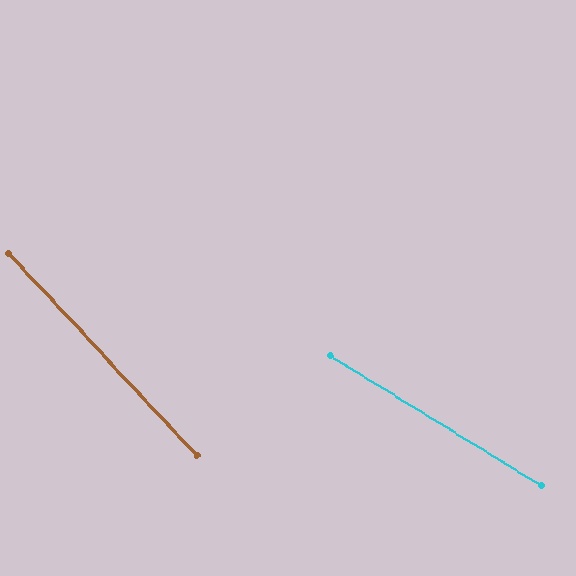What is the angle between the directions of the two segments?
Approximately 15 degrees.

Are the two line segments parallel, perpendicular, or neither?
Neither parallel nor perpendicular — they differ by about 15°.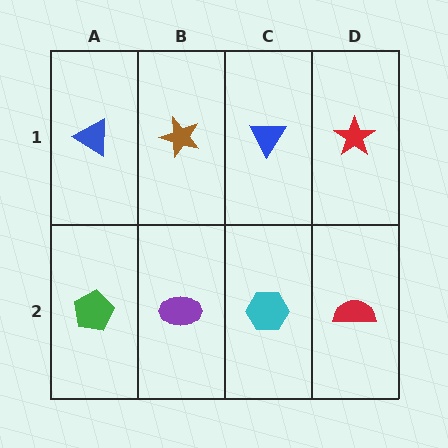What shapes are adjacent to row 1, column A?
A green pentagon (row 2, column A), a brown star (row 1, column B).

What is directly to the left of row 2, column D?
A cyan hexagon.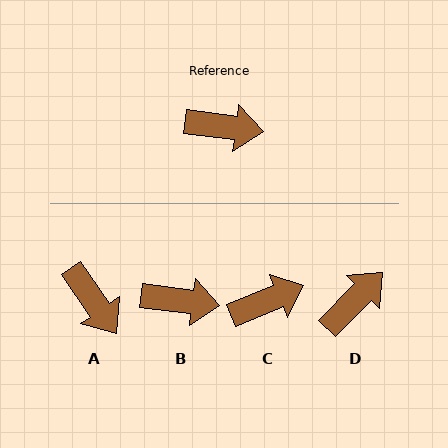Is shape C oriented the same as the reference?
No, it is off by about 30 degrees.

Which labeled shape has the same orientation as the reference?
B.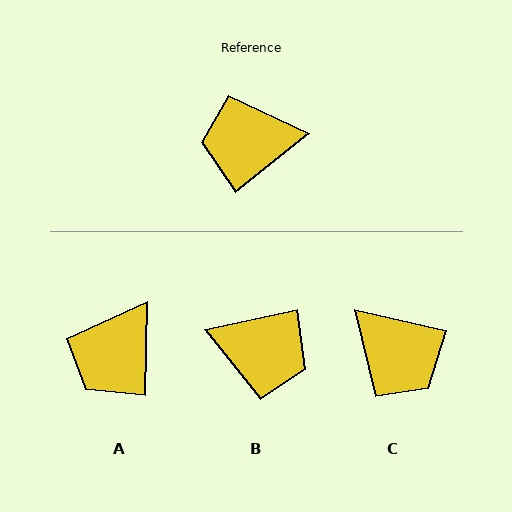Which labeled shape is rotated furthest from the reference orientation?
B, about 154 degrees away.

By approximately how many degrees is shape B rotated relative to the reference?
Approximately 154 degrees counter-clockwise.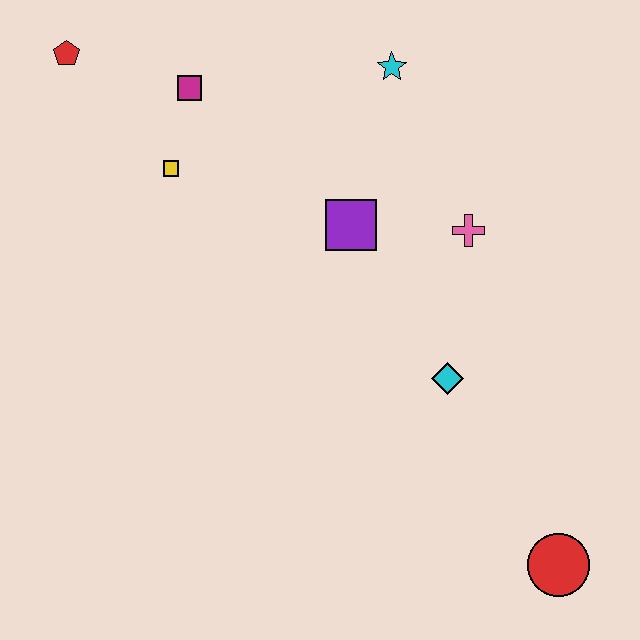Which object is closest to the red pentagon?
The magenta square is closest to the red pentagon.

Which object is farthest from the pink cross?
The red pentagon is farthest from the pink cross.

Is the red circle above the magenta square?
No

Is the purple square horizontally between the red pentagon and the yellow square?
No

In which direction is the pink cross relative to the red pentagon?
The pink cross is to the right of the red pentagon.